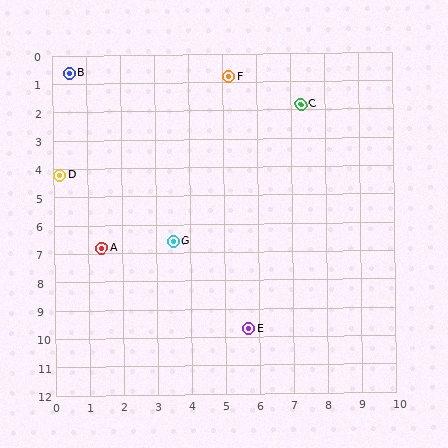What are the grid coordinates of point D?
Point D is at approximately (0.2, 4.2).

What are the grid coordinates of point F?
Point F is at approximately (5.2, 0.8).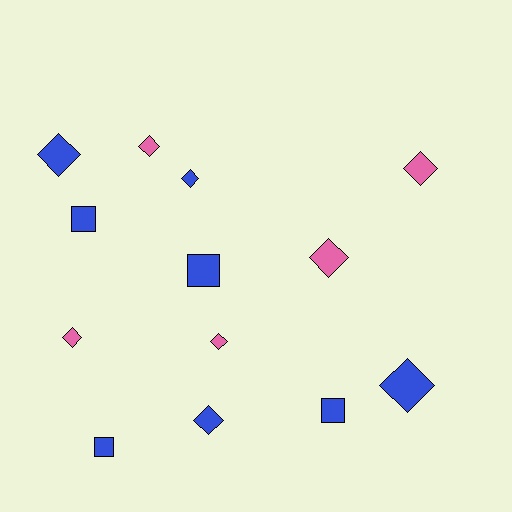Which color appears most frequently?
Blue, with 8 objects.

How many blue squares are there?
There are 4 blue squares.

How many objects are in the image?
There are 13 objects.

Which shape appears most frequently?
Diamond, with 9 objects.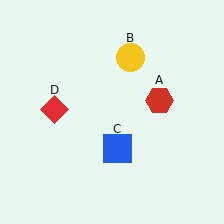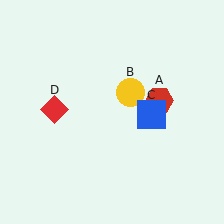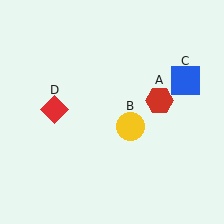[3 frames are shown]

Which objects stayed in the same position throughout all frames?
Red hexagon (object A) and red diamond (object D) remained stationary.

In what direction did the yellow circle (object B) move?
The yellow circle (object B) moved down.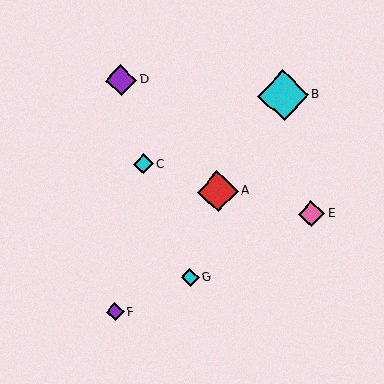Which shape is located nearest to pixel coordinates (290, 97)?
The cyan diamond (labeled B) at (283, 95) is nearest to that location.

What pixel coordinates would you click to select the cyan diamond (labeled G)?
Click at (190, 277) to select the cyan diamond G.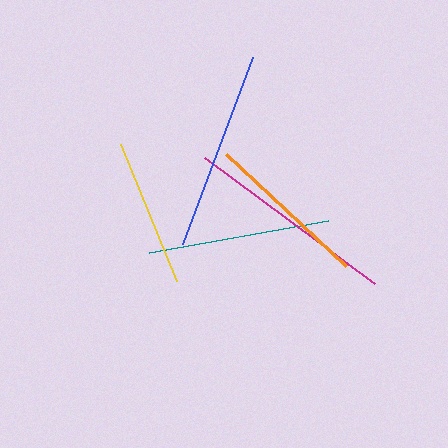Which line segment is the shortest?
The yellow line is the shortest at approximately 148 pixels.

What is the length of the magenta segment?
The magenta segment is approximately 212 pixels long.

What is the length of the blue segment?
The blue segment is approximately 200 pixels long.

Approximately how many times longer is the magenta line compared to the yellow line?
The magenta line is approximately 1.4 times the length of the yellow line.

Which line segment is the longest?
The magenta line is the longest at approximately 212 pixels.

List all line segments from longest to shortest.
From longest to shortest: magenta, blue, teal, orange, yellow.